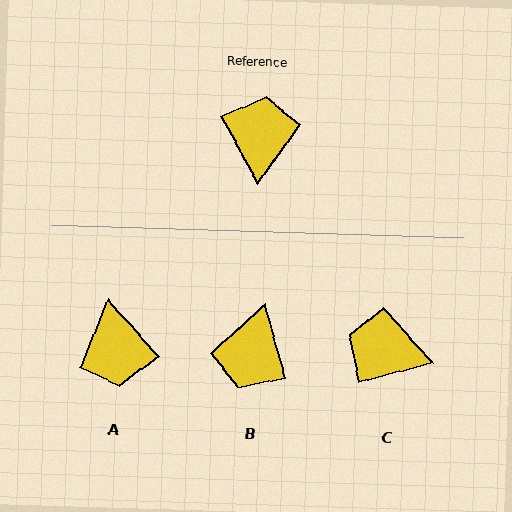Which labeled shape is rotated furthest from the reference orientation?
B, about 167 degrees away.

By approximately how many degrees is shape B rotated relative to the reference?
Approximately 167 degrees counter-clockwise.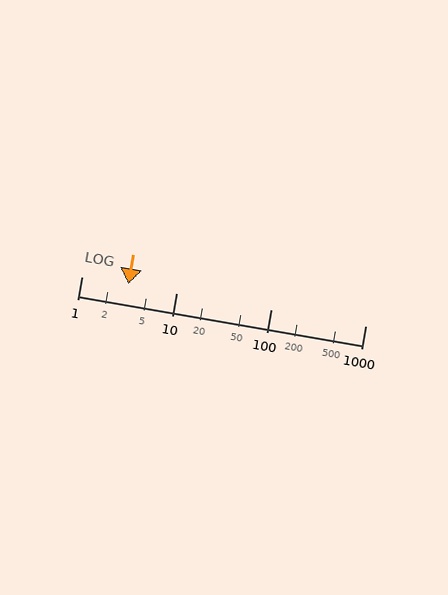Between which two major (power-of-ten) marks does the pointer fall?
The pointer is between 1 and 10.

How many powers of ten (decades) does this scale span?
The scale spans 3 decades, from 1 to 1000.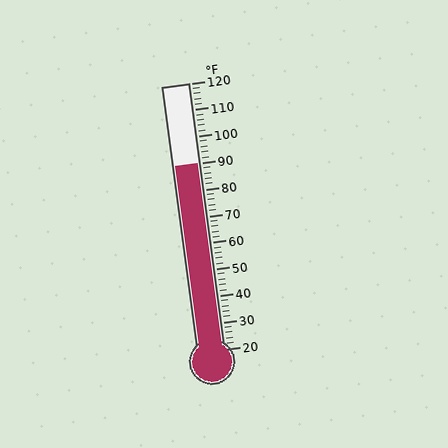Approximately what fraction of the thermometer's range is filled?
The thermometer is filled to approximately 70% of its range.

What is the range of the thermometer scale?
The thermometer scale ranges from 20°F to 120°F.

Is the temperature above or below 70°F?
The temperature is above 70°F.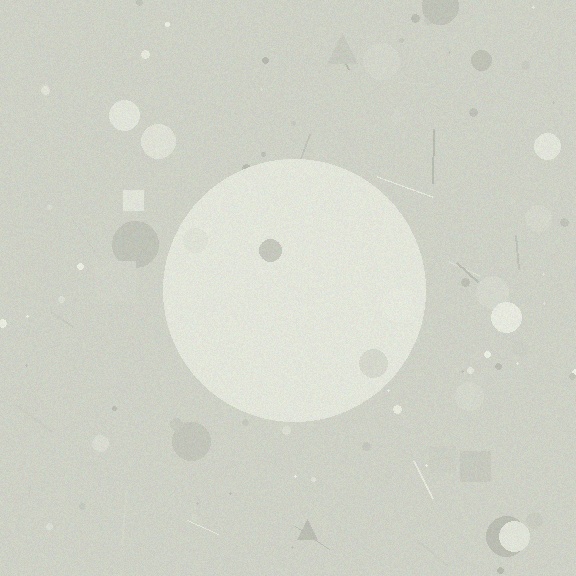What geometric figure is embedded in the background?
A circle is embedded in the background.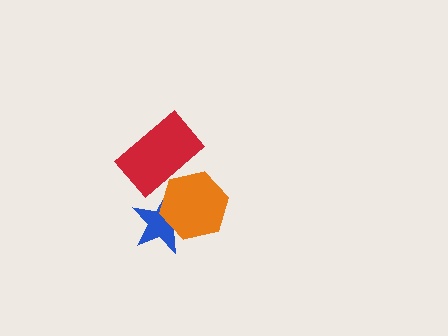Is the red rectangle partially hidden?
Yes, it is partially covered by another shape.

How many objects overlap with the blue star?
1 object overlaps with the blue star.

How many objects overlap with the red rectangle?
1 object overlaps with the red rectangle.